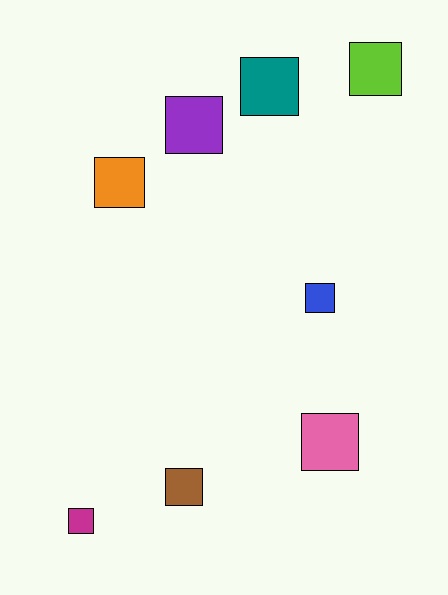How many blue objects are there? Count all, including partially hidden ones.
There is 1 blue object.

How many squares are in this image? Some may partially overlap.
There are 8 squares.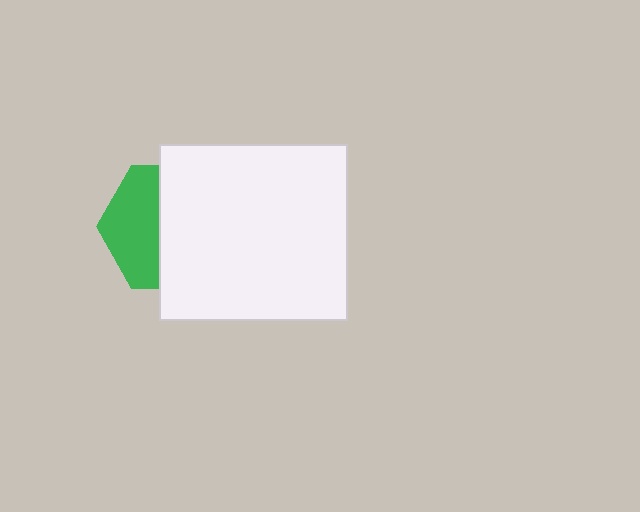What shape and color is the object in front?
The object in front is a white rectangle.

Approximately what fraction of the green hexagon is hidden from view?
Roughly 57% of the green hexagon is hidden behind the white rectangle.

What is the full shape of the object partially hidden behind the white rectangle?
The partially hidden object is a green hexagon.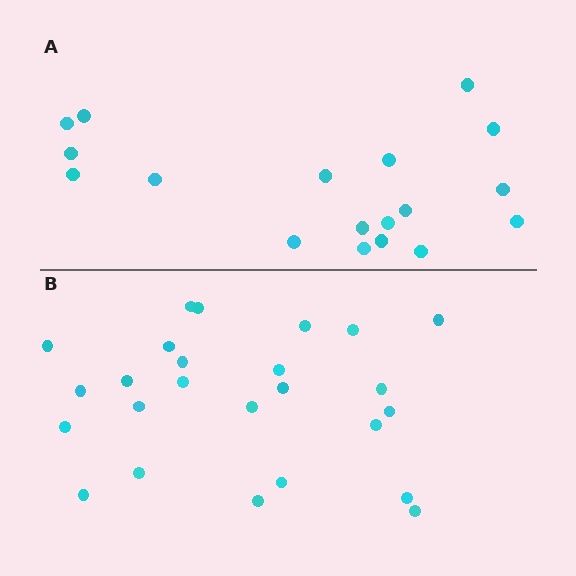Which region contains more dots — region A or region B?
Region B (the bottom region) has more dots.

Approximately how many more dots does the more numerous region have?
Region B has roughly 8 or so more dots than region A.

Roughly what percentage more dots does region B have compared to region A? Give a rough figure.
About 40% more.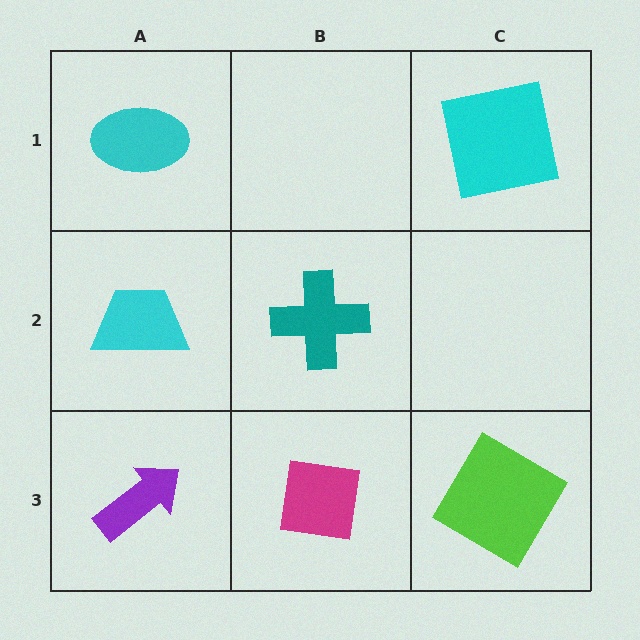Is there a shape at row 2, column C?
No, that cell is empty.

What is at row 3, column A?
A purple arrow.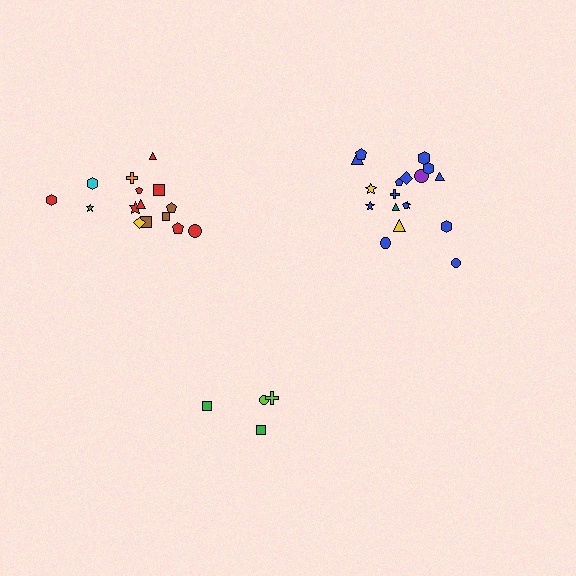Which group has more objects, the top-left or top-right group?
The top-right group.